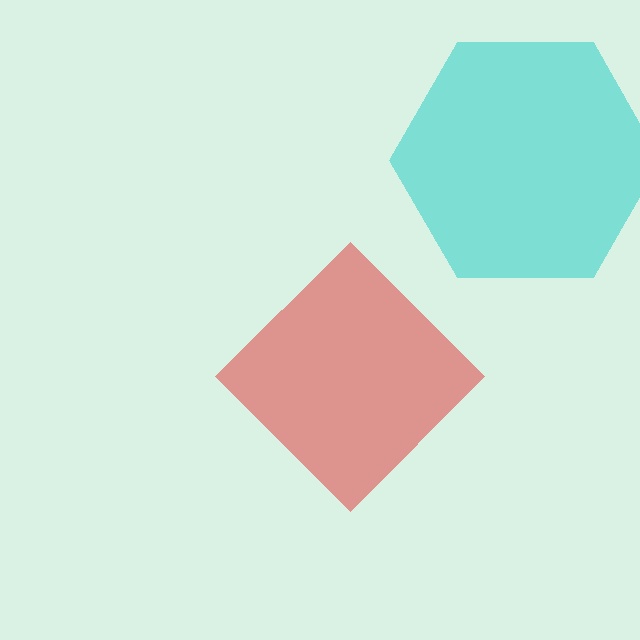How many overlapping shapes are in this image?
There are 2 overlapping shapes in the image.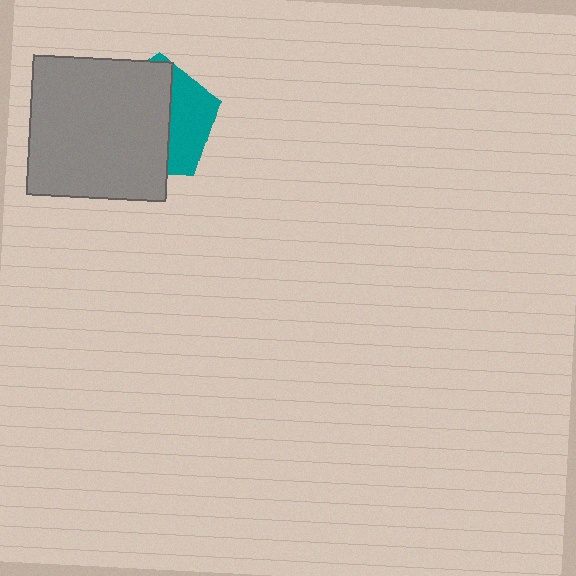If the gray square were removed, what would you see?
You would see the complete teal pentagon.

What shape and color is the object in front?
The object in front is a gray square.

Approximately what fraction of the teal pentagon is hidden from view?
Roughly 64% of the teal pentagon is hidden behind the gray square.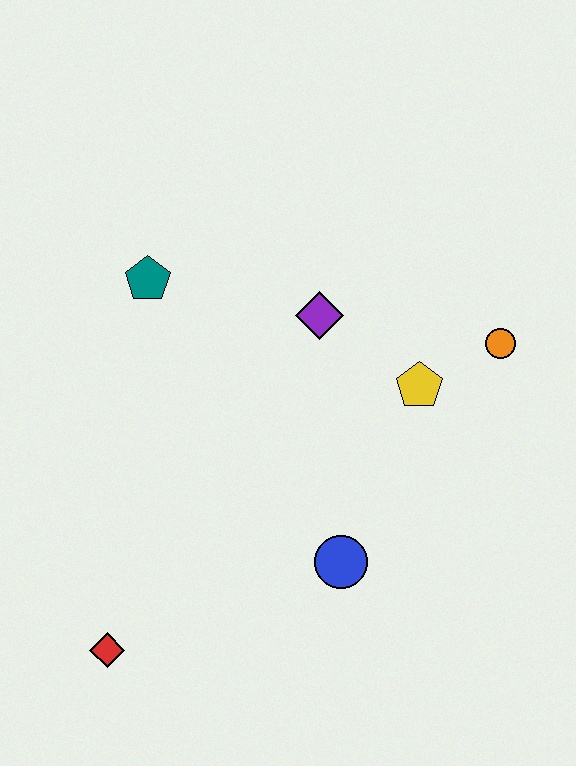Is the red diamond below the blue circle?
Yes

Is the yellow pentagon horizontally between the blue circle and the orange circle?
Yes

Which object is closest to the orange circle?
The yellow pentagon is closest to the orange circle.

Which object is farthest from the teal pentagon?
The red diamond is farthest from the teal pentagon.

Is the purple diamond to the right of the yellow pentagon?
No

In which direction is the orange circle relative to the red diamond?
The orange circle is to the right of the red diamond.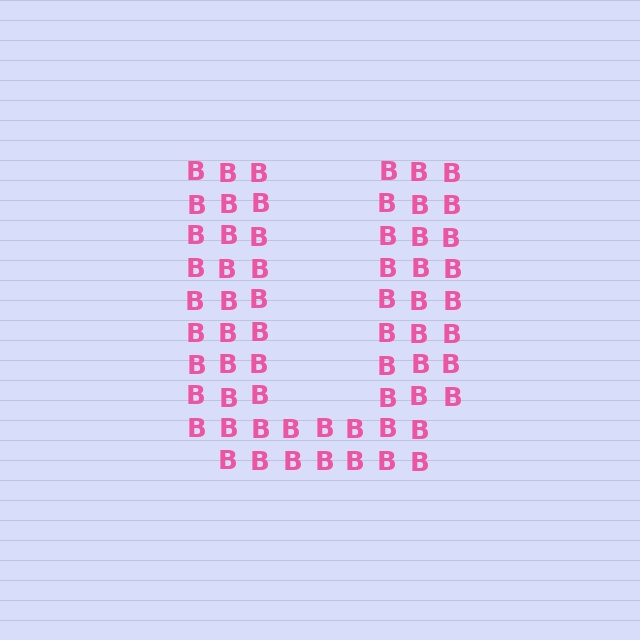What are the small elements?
The small elements are letter B's.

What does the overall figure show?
The overall figure shows the letter U.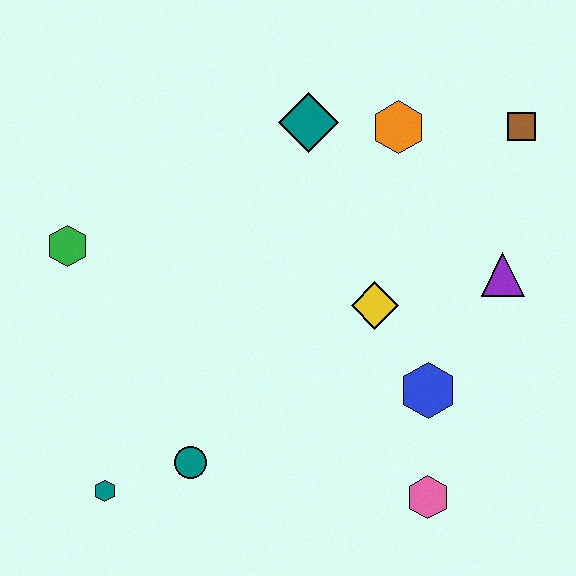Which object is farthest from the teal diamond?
The teal hexagon is farthest from the teal diamond.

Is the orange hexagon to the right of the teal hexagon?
Yes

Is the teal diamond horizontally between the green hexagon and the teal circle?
No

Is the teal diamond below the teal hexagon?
No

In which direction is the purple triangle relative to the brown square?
The purple triangle is below the brown square.